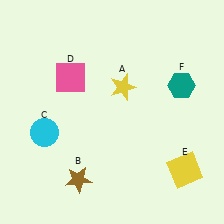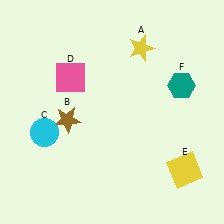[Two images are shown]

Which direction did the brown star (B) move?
The brown star (B) moved up.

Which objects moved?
The objects that moved are: the yellow star (A), the brown star (B).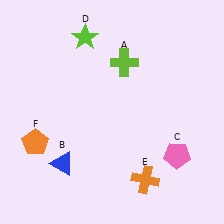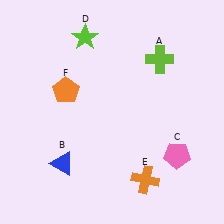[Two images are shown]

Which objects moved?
The objects that moved are: the lime cross (A), the orange pentagon (F).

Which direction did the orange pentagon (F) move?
The orange pentagon (F) moved up.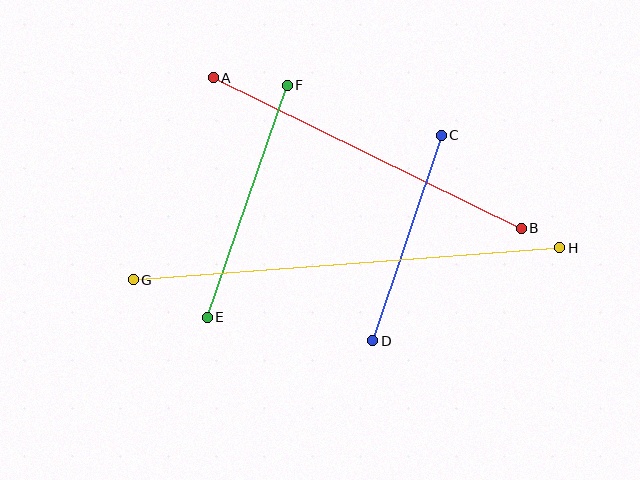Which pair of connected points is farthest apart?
Points G and H are farthest apart.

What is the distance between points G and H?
The distance is approximately 428 pixels.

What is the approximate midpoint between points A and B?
The midpoint is at approximately (367, 153) pixels.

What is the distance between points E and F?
The distance is approximately 245 pixels.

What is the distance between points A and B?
The distance is approximately 343 pixels.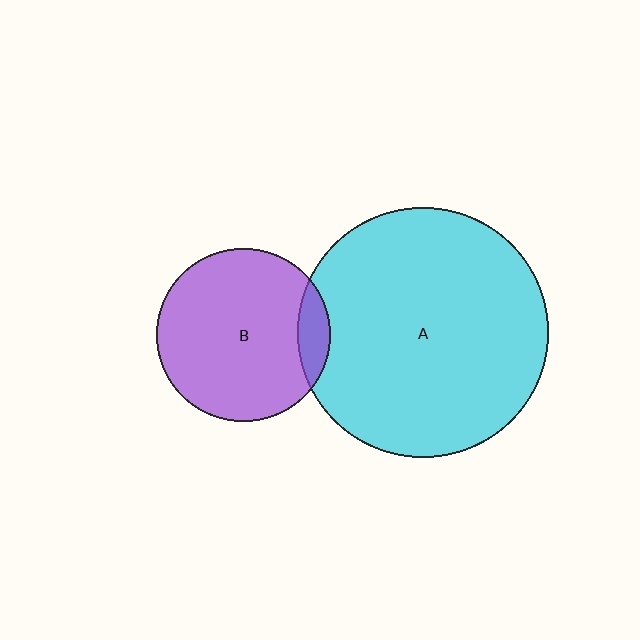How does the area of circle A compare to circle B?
Approximately 2.1 times.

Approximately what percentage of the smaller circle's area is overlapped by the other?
Approximately 10%.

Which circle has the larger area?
Circle A (cyan).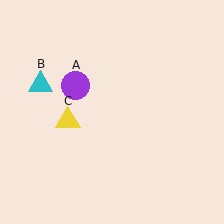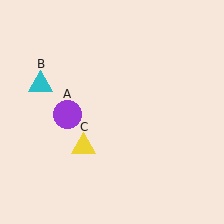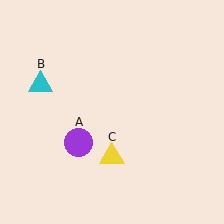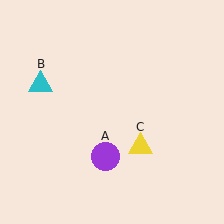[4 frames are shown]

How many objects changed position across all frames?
2 objects changed position: purple circle (object A), yellow triangle (object C).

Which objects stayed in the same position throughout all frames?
Cyan triangle (object B) remained stationary.